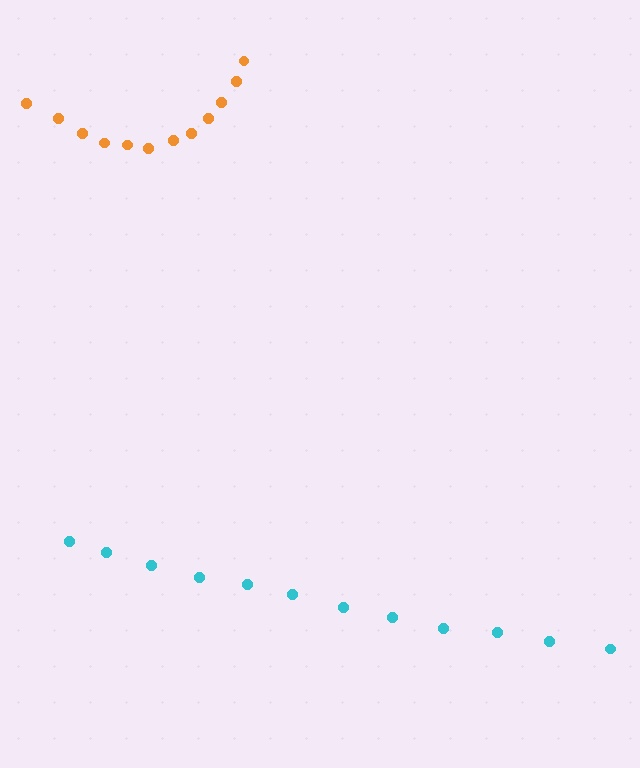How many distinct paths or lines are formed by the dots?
There are 2 distinct paths.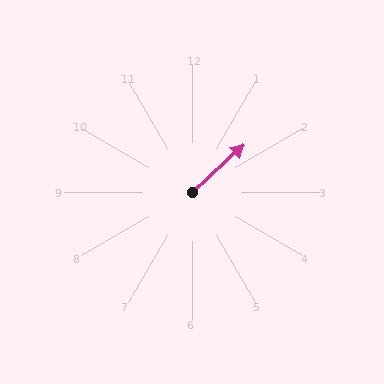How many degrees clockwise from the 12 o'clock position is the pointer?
Approximately 47 degrees.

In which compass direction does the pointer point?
Northeast.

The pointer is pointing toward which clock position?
Roughly 2 o'clock.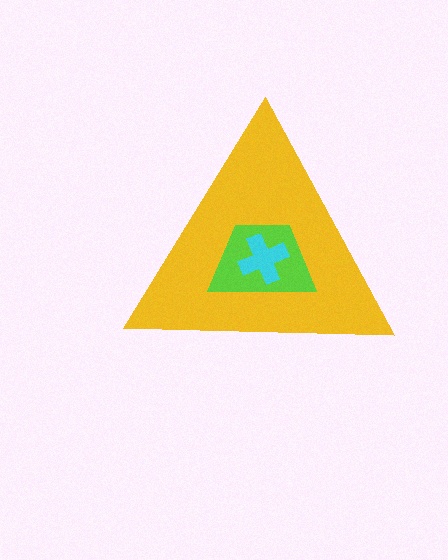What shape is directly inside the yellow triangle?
The lime trapezoid.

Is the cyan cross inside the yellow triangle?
Yes.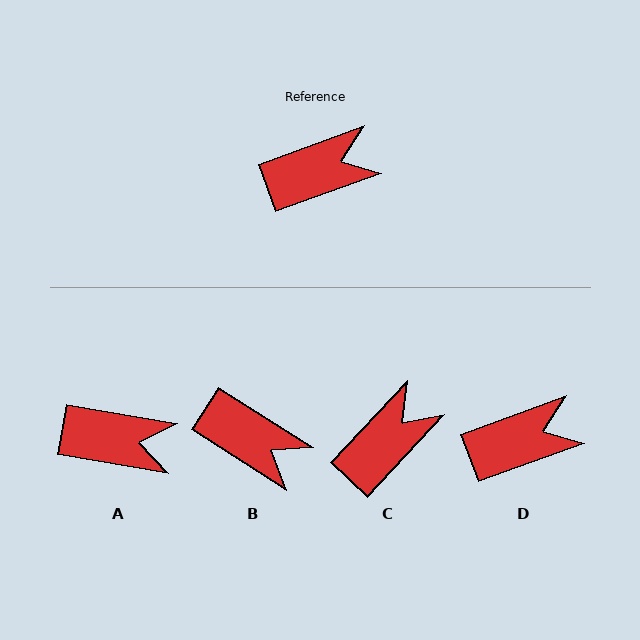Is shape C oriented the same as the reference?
No, it is off by about 27 degrees.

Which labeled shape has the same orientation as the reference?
D.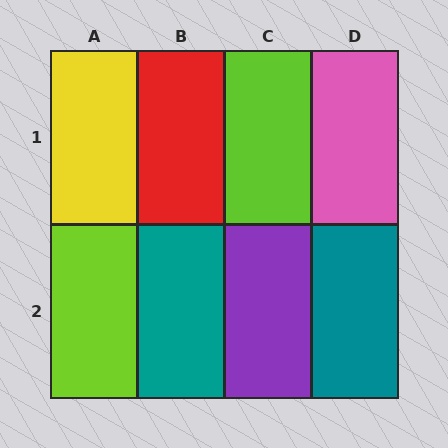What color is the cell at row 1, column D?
Pink.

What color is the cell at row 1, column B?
Red.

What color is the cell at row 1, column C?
Lime.